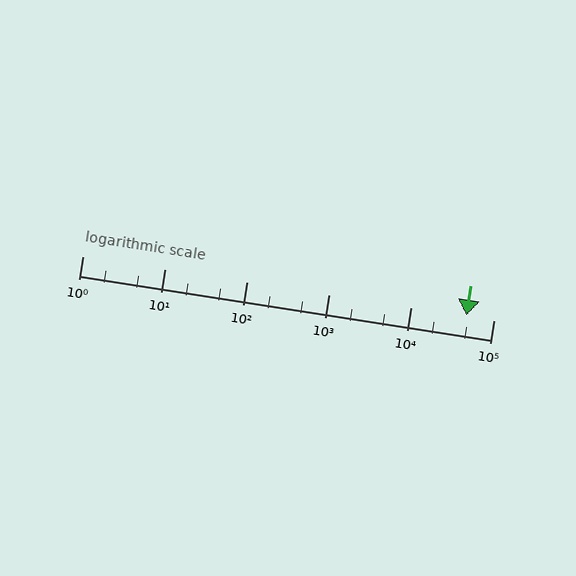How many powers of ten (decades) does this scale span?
The scale spans 5 decades, from 1 to 100000.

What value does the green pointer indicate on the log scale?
The pointer indicates approximately 47000.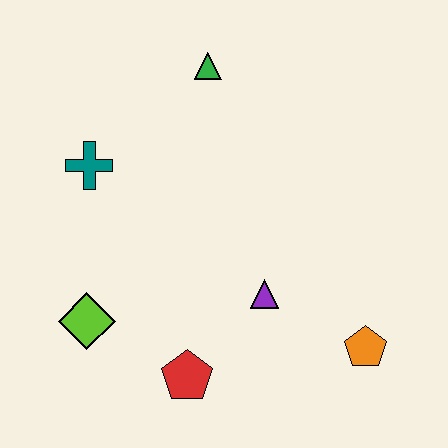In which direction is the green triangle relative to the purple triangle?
The green triangle is above the purple triangle.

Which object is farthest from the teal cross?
The orange pentagon is farthest from the teal cross.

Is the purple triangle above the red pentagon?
Yes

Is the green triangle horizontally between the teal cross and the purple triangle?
Yes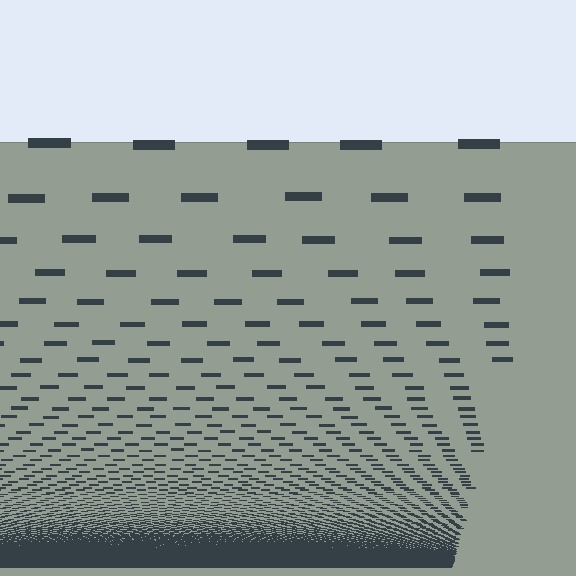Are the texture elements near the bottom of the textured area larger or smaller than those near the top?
Smaller. The gradient is inverted — elements near the bottom are smaller and denser.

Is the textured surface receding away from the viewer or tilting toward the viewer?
The surface appears to tilt toward the viewer. Texture elements get larger and sparser toward the top.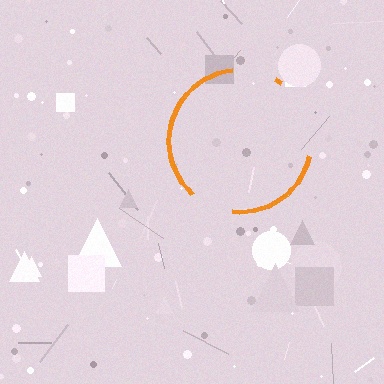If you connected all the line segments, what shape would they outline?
They would outline a circle.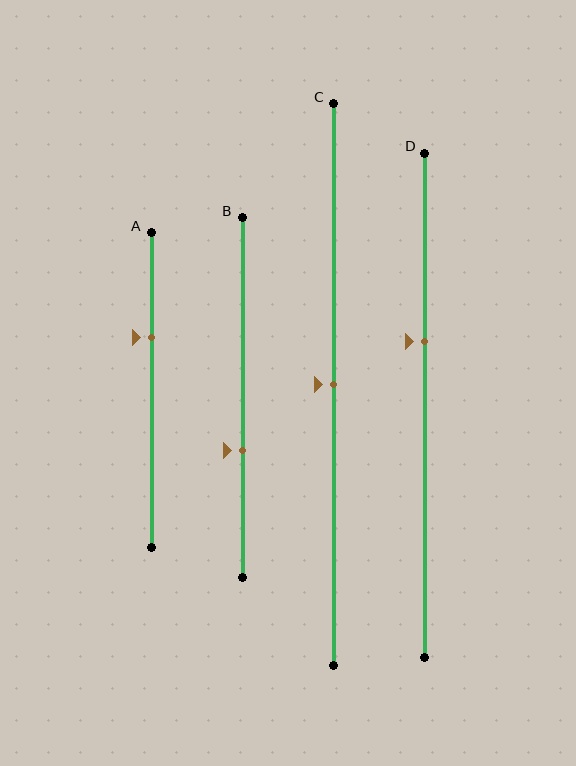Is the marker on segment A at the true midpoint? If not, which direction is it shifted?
No, the marker on segment A is shifted upward by about 17% of the segment length.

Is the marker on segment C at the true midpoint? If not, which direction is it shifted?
Yes, the marker on segment C is at the true midpoint.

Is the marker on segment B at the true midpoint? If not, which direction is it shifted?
No, the marker on segment B is shifted downward by about 15% of the segment length.